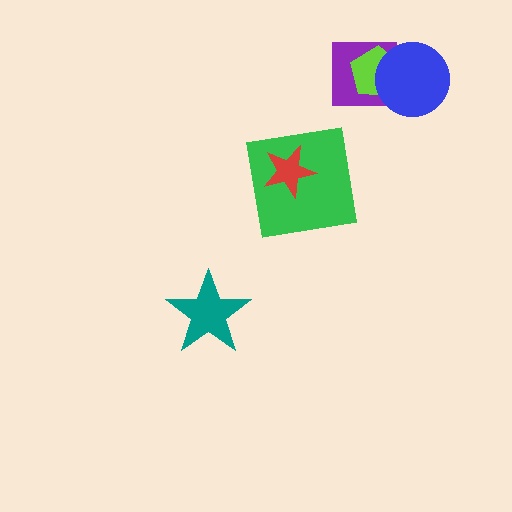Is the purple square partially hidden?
Yes, it is partially covered by another shape.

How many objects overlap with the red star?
1 object overlaps with the red star.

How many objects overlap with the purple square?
2 objects overlap with the purple square.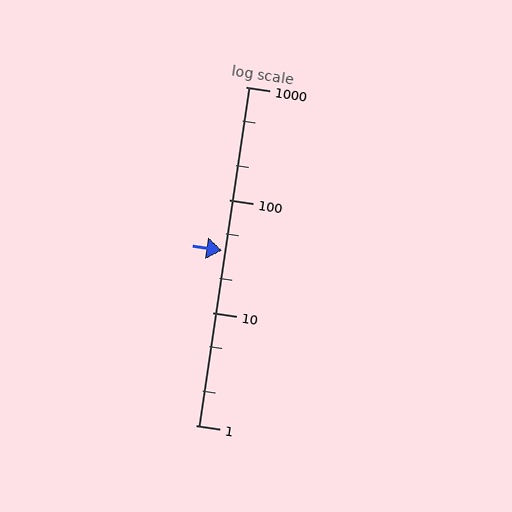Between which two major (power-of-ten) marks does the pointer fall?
The pointer is between 10 and 100.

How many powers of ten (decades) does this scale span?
The scale spans 3 decades, from 1 to 1000.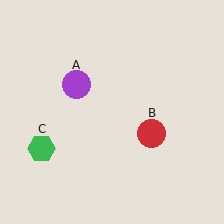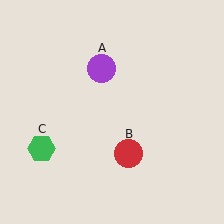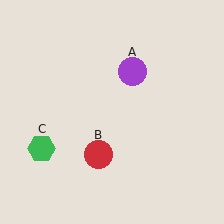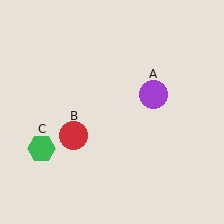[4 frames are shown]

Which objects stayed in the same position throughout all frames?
Green hexagon (object C) remained stationary.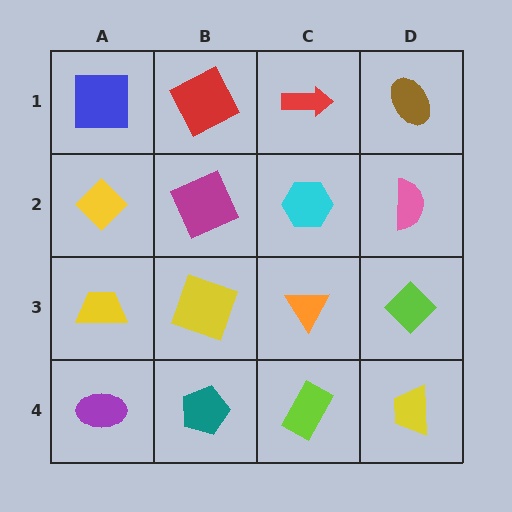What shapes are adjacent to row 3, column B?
A magenta square (row 2, column B), a teal pentagon (row 4, column B), a yellow trapezoid (row 3, column A), an orange triangle (row 3, column C).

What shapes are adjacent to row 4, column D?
A lime diamond (row 3, column D), a lime rectangle (row 4, column C).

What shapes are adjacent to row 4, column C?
An orange triangle (row 3, column C), a teal pentagon (row 4, column B), a yellow trapezoid (row 4, column D).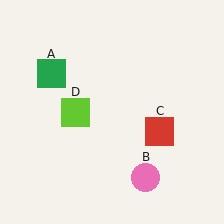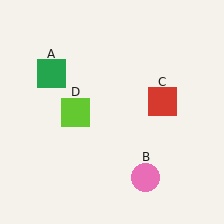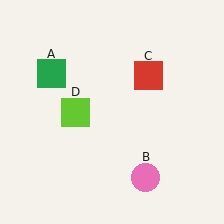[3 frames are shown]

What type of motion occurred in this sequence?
The red square (object C) rotated counterclockwise around the center of the scene.